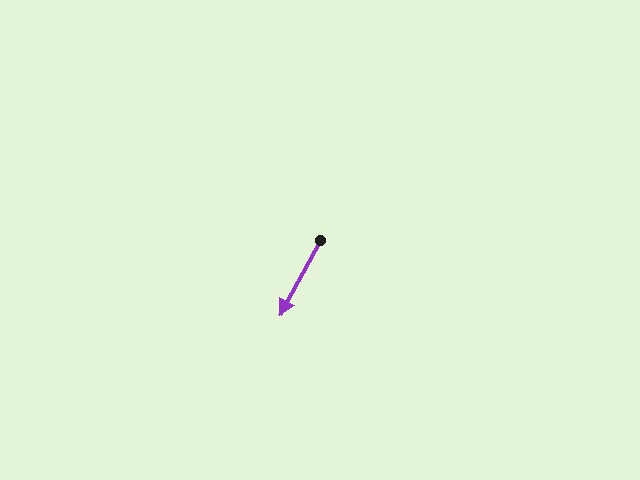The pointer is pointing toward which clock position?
Roughly 7 o'clock.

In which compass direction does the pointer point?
Southwest.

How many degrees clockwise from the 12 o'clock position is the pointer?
Approximately 208 degrees.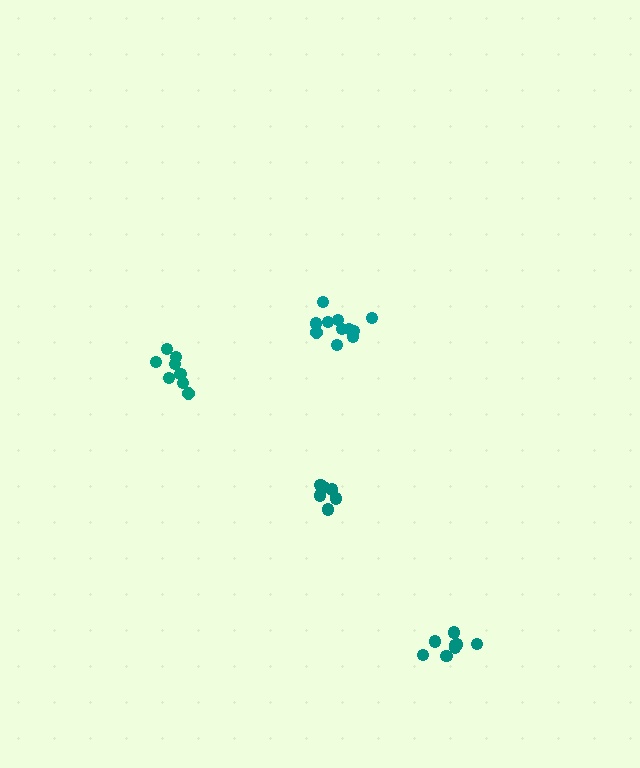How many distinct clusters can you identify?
There are 4 distinct clusters.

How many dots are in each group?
Group 1: 11 dots, Group 2: 6 dots, Group 3: 8 dots, Group 4: 8 dots (33 total).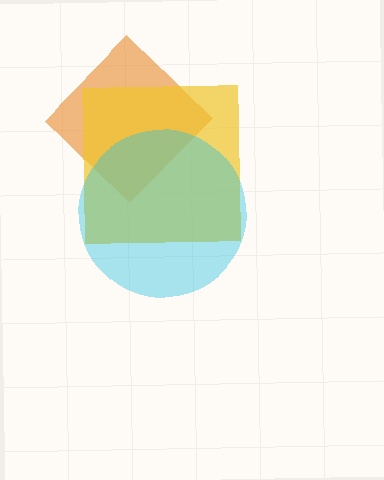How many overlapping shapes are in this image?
There are 3 overlapping shapes in the image.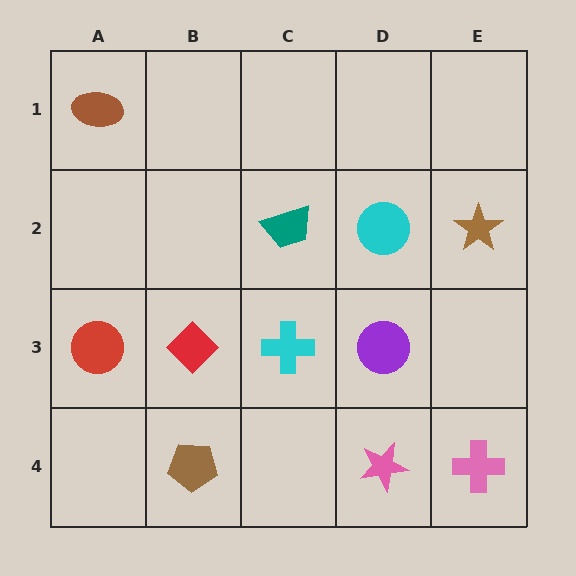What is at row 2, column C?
A teal trapezoid.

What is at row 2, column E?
A brown star.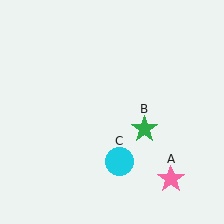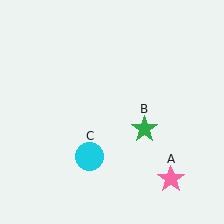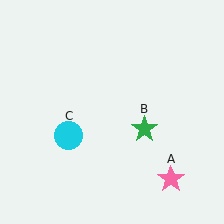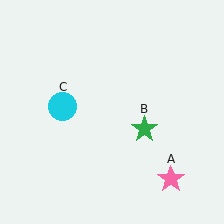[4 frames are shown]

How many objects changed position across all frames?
1 object changed position: cyan circle (object C).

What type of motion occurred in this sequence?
The cyan circle (object C) rotated clockwise around the center of the scene.